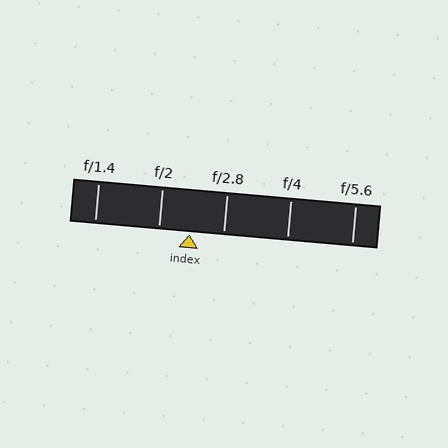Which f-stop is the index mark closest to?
The index mark is closest to f/2.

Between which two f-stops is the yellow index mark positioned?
The index mark is between f/2 and f/2.8.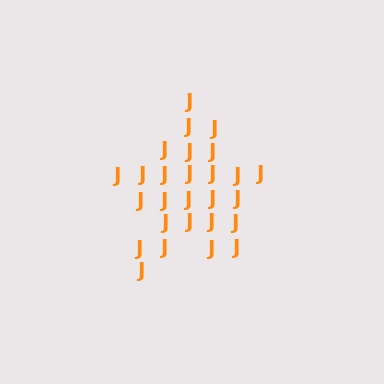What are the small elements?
The small elements are letter J's.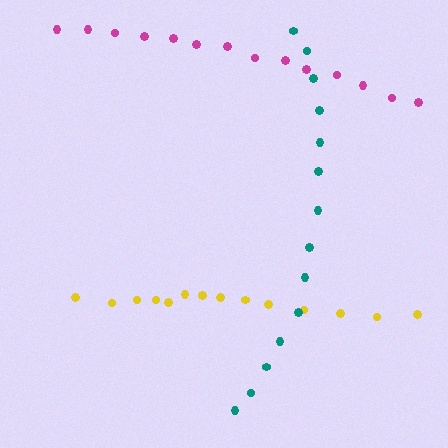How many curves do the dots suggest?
There are 3 distinct paths.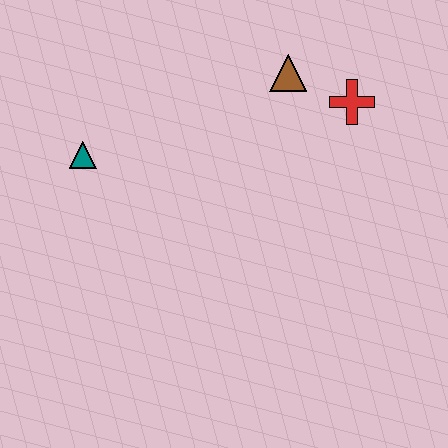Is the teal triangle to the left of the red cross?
Yes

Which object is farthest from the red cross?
The teal triangle is farthest from the red cross.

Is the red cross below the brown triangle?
Yes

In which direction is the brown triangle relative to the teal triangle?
The brown triangle is to the right of the teal triangle.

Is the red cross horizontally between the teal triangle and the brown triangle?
No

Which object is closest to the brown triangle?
The red cross is closest to the brown triangle.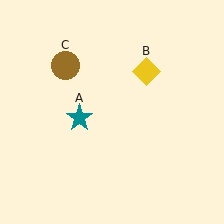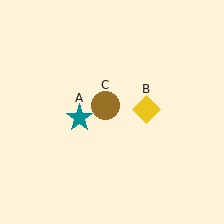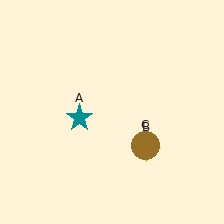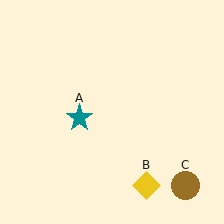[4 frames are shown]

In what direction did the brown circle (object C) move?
The brown circle (object C) moved down and to the right.